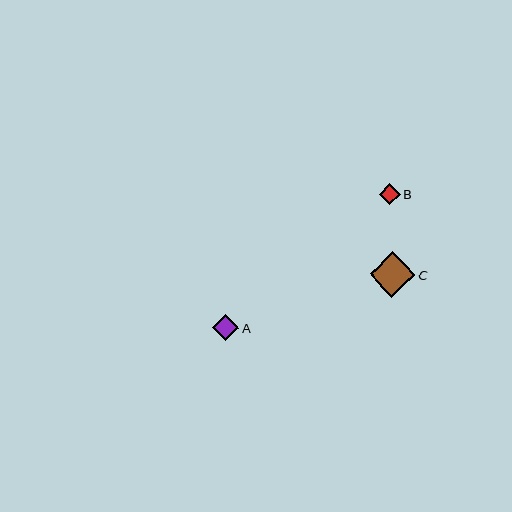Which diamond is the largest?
Diamond C is the largest with a size of approximately 45 pixels.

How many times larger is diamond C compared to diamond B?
Diamond C is approximately 2.2 times the size of diamond B.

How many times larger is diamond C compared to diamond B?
Diamond C is approximately 2.2 times the size of diamond B.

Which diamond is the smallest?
Diamond B is the smallest with a size of approximately 21 pixels.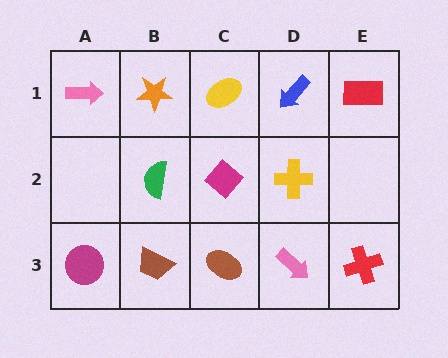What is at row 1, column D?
A blue arrow.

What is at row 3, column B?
A brown trapezoid.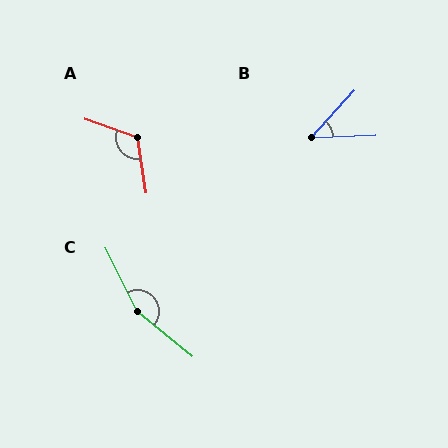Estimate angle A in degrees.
Approximately 119 degrees.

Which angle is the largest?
C, at approximately 155 degrees.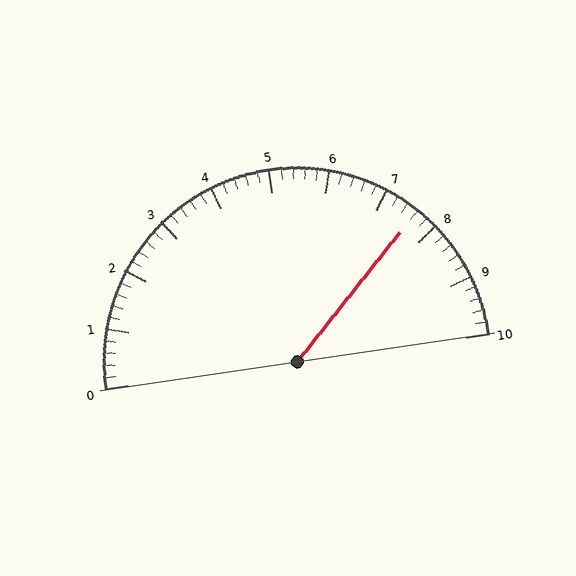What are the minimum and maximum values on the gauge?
The gauge ranges from 0 to 10.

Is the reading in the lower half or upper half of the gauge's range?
The reading is in the upper half of the range (0 to 10).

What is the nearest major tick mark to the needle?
The nearest major tick mark is 8.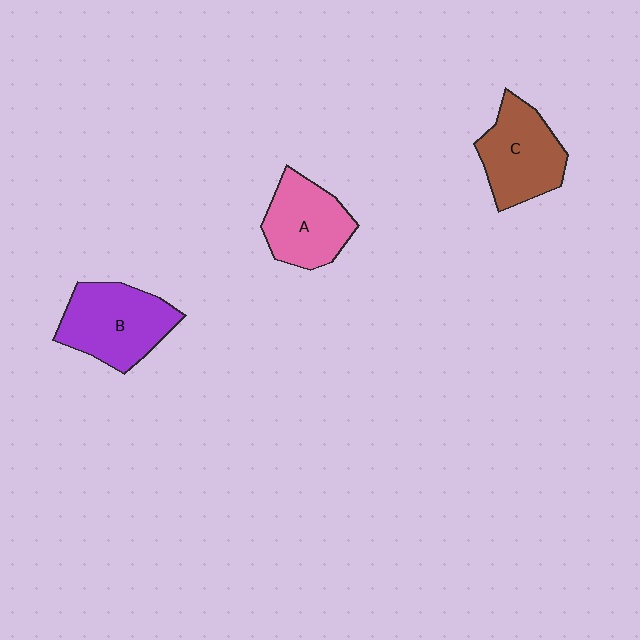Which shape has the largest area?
Shape B (purple).